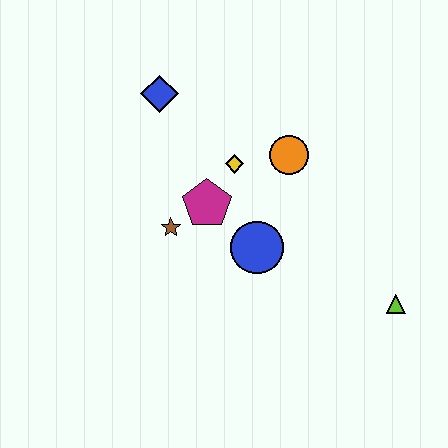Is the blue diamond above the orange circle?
Yes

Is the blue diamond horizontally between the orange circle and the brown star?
No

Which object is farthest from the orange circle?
The lime triangle is farthest from the orange circle.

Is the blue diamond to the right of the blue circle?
No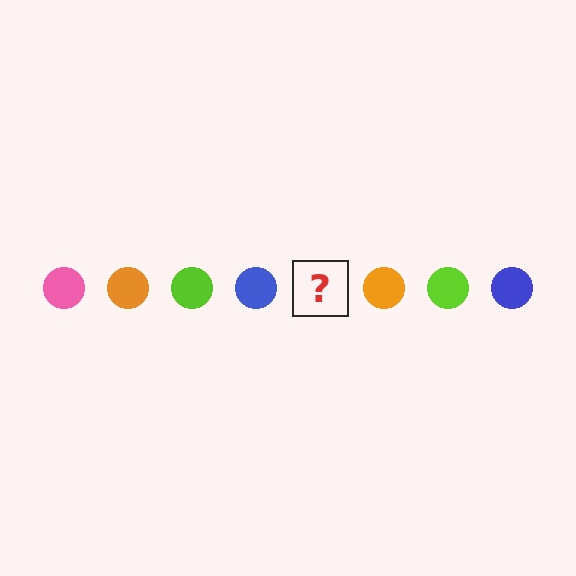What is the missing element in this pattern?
The missing element is a pink circle.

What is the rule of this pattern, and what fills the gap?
The rule is that the pattern cycles through pink, orange, lime, blue circles. The gap should be filled with a pink circle.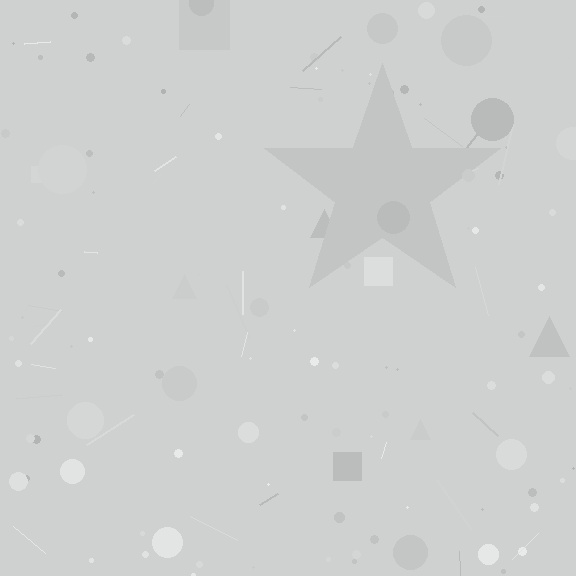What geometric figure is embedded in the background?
A star is embedded in the background.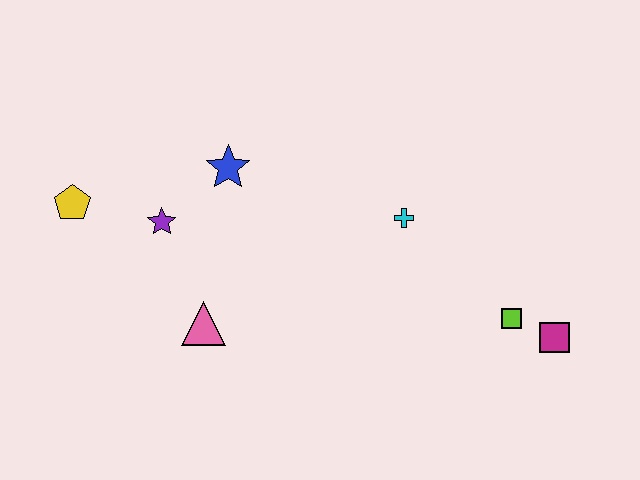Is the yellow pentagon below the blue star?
Yes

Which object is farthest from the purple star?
The magenta square is farthest from the purple star.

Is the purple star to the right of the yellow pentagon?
Yes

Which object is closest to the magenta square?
The lime square is closest to the magenta square.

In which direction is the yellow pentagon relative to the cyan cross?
The yellow pentagon is to the left of the cyan cross.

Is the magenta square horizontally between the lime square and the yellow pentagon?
No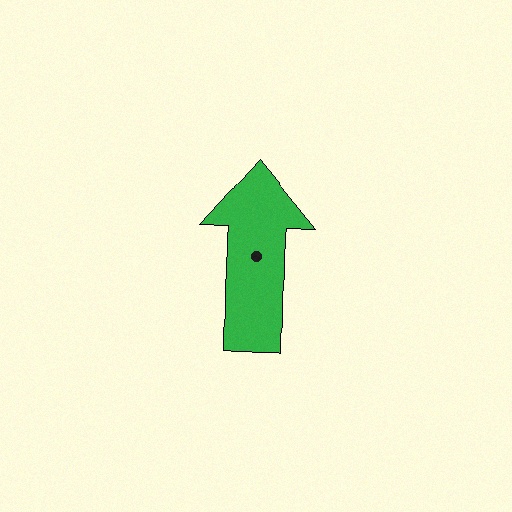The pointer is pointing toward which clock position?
Roughly 12 o'clock.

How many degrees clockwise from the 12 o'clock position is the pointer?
Approximately 1 degrees.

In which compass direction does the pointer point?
North.